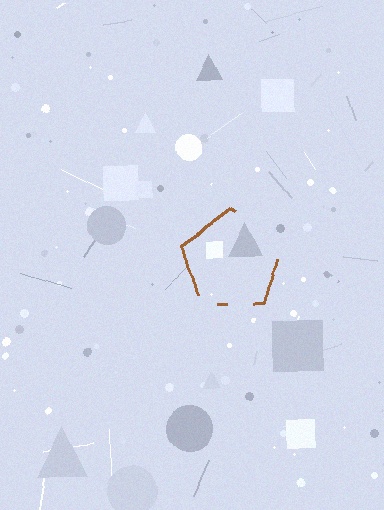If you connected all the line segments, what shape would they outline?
They would outline a pentagon.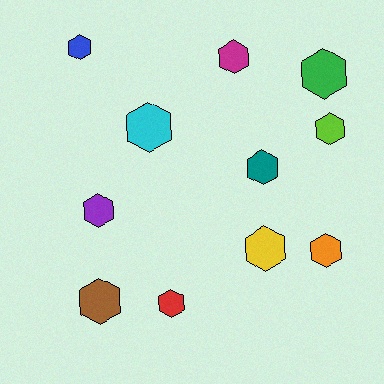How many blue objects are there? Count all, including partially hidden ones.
There is 1 blue object.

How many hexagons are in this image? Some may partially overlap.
There are 11 hexagons.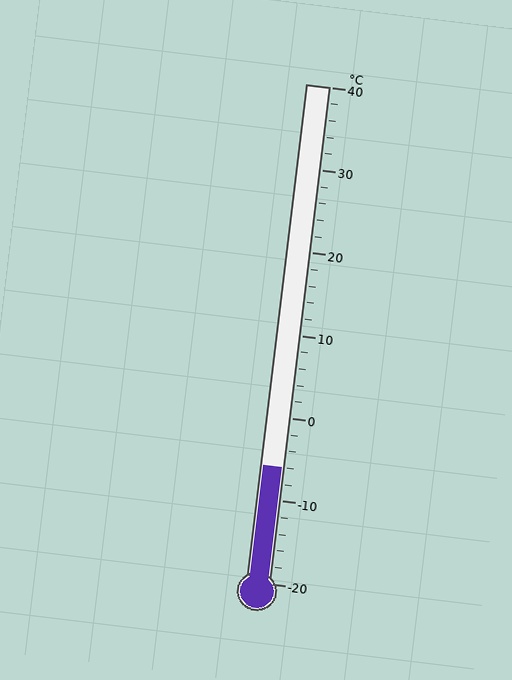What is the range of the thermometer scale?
The thermometer scale ranges from -20°C to 40°C.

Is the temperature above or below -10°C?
The temperature is above -10°C.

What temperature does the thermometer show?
The thermometer shows approximately -6°C.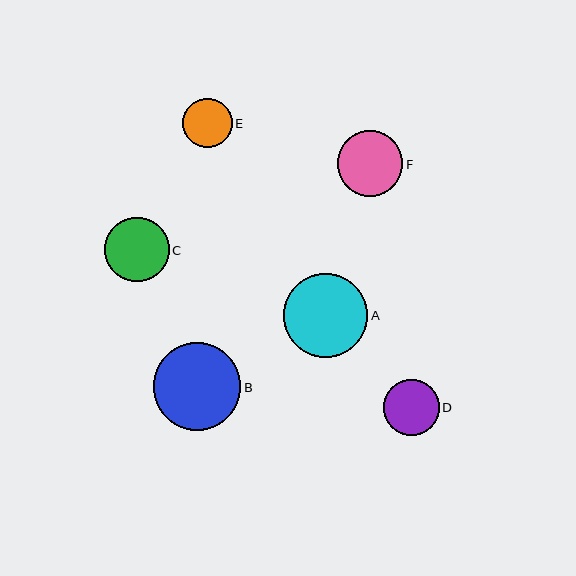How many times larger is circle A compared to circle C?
Circle A is approximately 1.3 times the size of circle C.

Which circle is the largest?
Circle B is the largest with a size of approximately 88 pixels.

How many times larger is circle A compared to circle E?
Circle A is approximately 1.7 times the size of circle E.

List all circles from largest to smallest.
From largest to smallest: B, A, F, C, D, E.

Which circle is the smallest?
Circle E is the smallest with a size of approximately 50 pixels.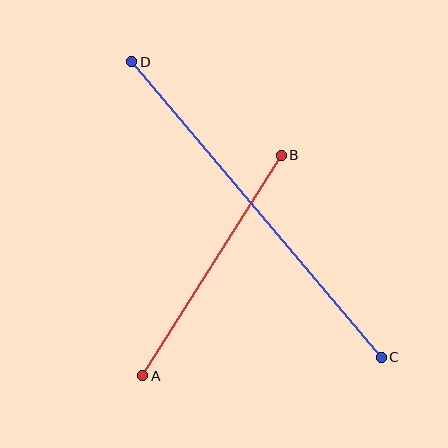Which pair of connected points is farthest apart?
Points C and D are farthest apart.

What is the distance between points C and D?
The distance is approximately 387 pixels.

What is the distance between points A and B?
The distance is approximately 260 pixels.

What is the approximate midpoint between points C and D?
The midpoint is at approximately (256, 210) pixels.